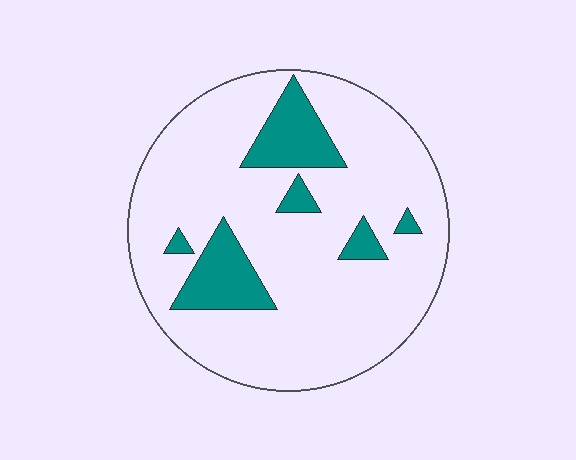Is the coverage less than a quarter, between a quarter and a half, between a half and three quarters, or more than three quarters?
Less than a quarter.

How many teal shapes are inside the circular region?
6.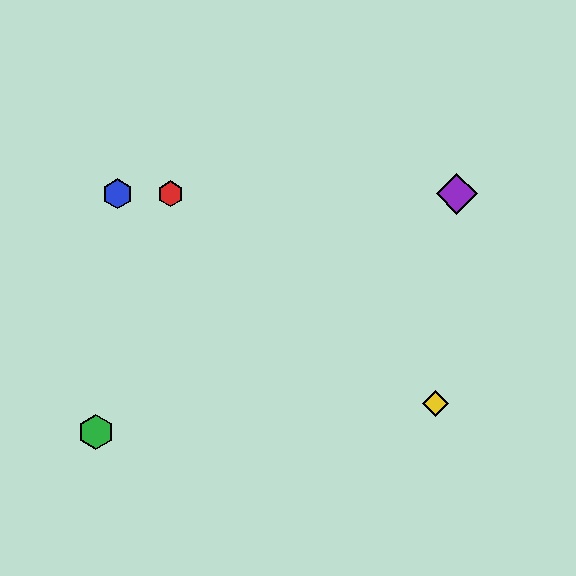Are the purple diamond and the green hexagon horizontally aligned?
No, the purple diamond is at y≈194 and the green hexagon is at y≈432.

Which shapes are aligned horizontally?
The red hexagon, the blue hexagon, the purple diamond are aligned horizontally.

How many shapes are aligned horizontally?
3 shapes (the red hexagon, the blue hexagon, the purple diamond) are aligned horizontally.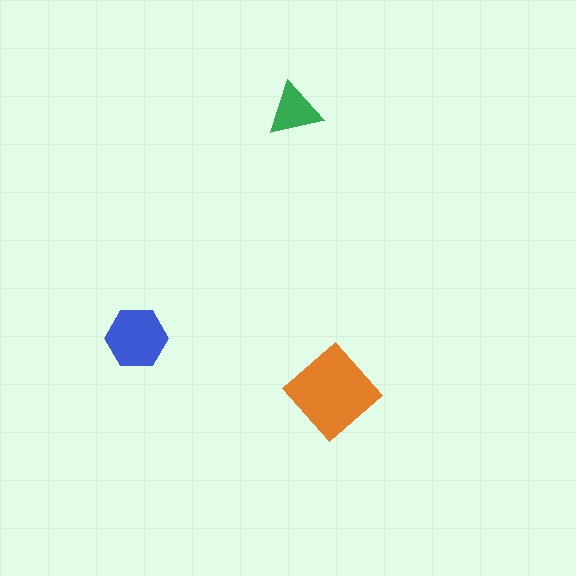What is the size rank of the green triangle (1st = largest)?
3rd.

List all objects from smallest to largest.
The green triangle, the blue hexagon, the orange diamond.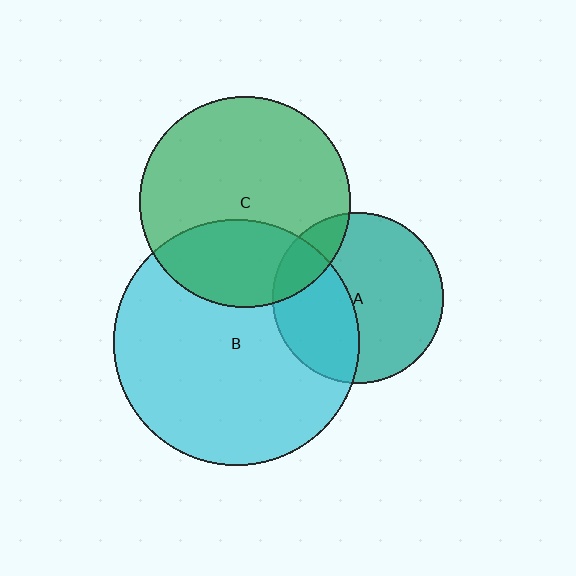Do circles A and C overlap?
Yes.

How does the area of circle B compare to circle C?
Approximately 1.4 times.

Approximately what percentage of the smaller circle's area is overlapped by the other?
Approximately 15%.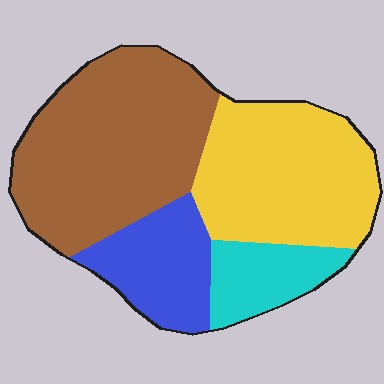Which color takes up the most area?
Brown, at roughly 40%.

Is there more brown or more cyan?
Brown.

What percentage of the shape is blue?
Blue covers around 15% of the shape.